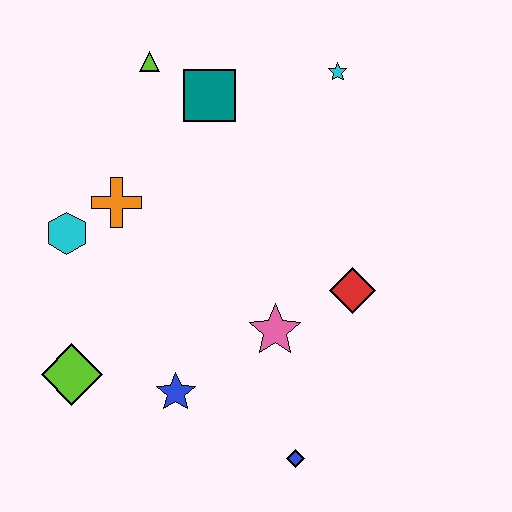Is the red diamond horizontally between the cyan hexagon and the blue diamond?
No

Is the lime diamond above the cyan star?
No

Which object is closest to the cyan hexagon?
The orange cross is closest to the cyan hexagon.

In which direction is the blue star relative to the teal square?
The blue star is below the teal square.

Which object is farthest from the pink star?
The lime triangle is farthest from the pink star.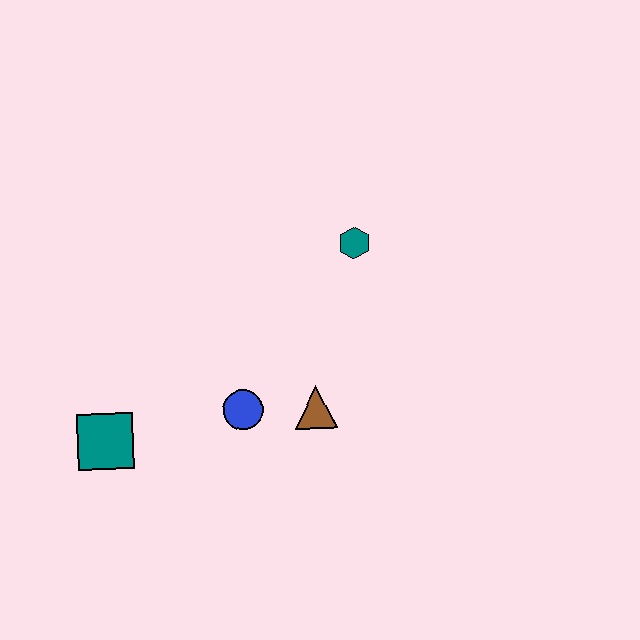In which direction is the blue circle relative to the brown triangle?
The blue circle is to the left of the brown triangle.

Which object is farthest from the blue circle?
The teal hexagon is farthest from the blue circle.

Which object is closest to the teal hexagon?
The brown triangle is closest to the teal hexagon.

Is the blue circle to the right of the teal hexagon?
No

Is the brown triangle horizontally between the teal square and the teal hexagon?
Yes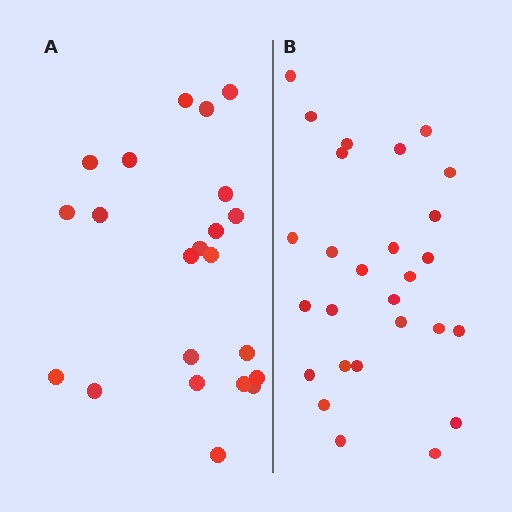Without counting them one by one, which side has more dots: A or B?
Region B (the right region) has more dots.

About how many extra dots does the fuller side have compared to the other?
Region B has about 5 more dots than region A.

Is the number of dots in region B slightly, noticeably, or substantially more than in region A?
Region B has only slightly more — the two regions are fairly close. The ratio is roughly 1.2 to 1.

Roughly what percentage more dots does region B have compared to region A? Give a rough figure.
About 25% more.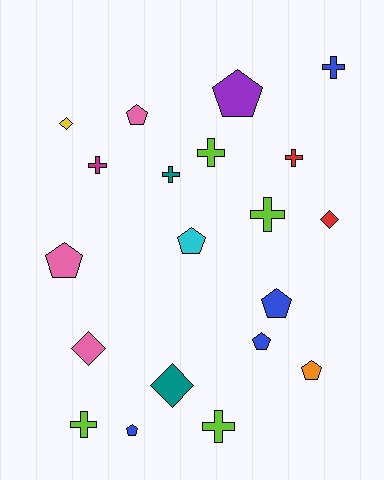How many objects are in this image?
There are 20 objects.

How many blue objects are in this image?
There are 4 blue objects.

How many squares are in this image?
There are no squares.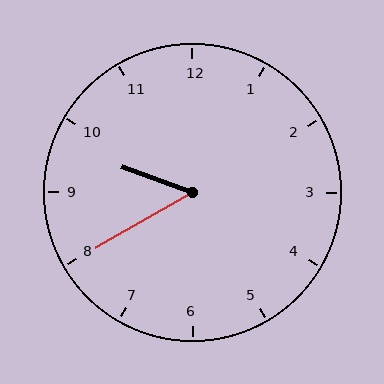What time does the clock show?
9:40.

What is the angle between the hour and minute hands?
Approximately 50 degrees.